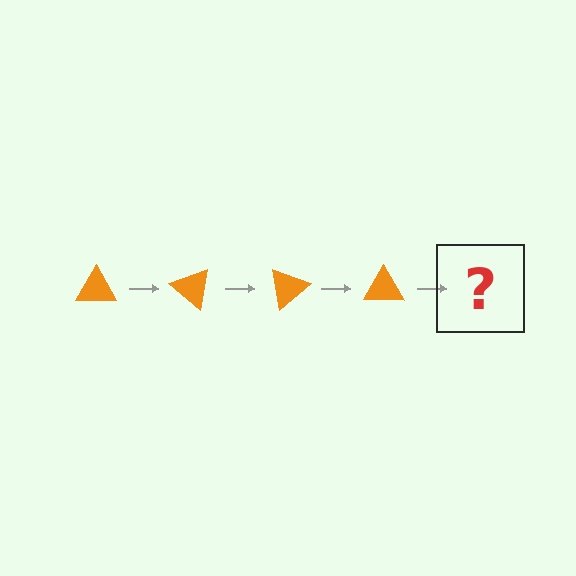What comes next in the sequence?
The next element should be an orange triangle rotated 160 degrees.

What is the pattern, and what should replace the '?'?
The pattern is that the triangle rotates 40 degrees each step. The '?' should be an orange triangle rotated 160 degrees.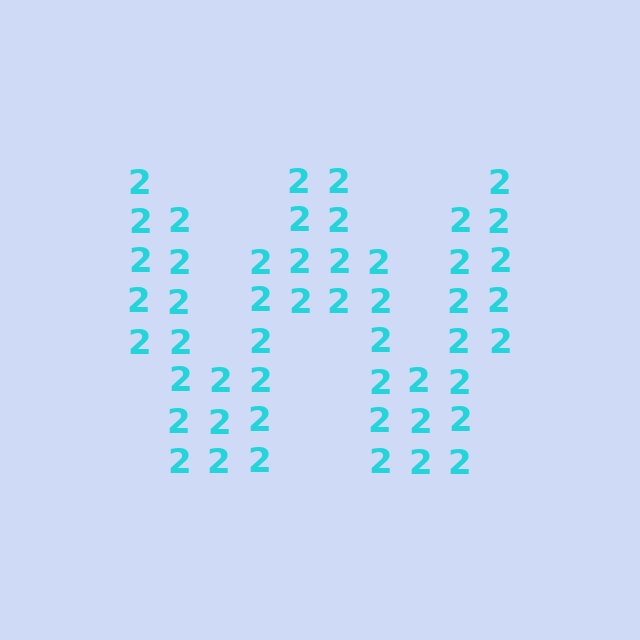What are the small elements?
The small elements are digit 2's.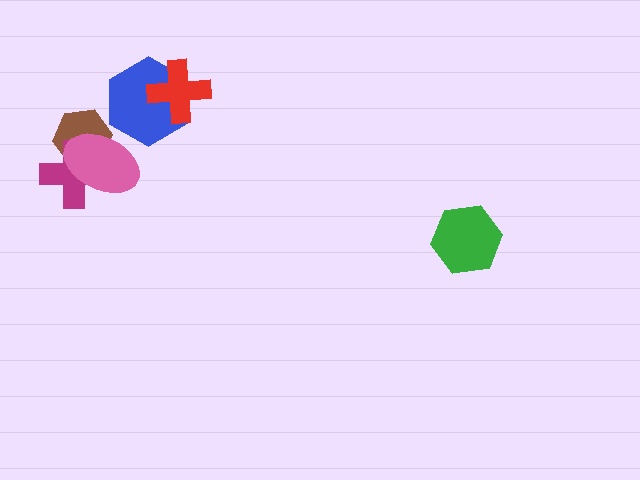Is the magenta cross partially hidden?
Yes, it is partially covered by another shape.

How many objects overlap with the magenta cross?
2 objects overlap with the magenta cross.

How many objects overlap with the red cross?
1 object overlaps with the red cross.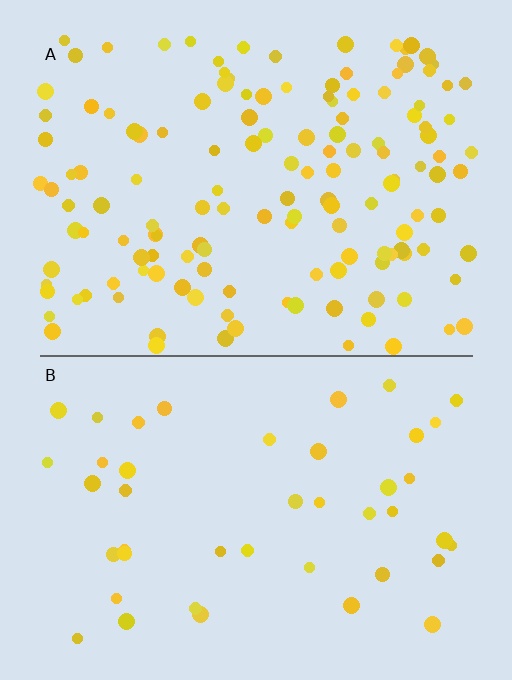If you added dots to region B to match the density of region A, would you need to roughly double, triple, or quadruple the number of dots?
Approximately triple.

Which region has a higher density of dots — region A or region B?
A (the top).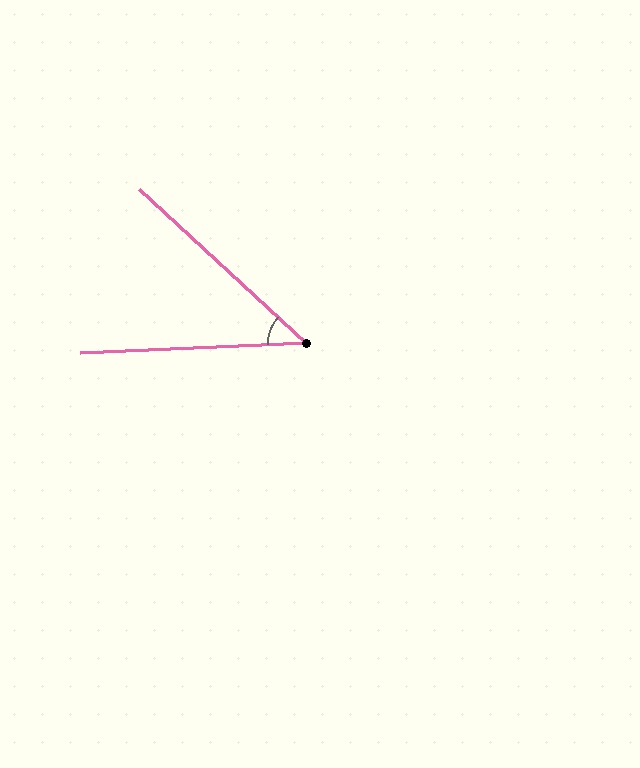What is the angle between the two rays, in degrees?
Approximately 45 degrees.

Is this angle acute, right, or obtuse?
It is acute.